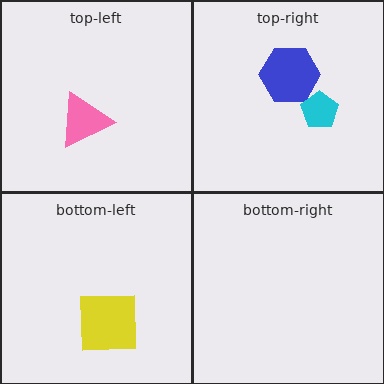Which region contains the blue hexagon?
The top-right region.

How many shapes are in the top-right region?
2.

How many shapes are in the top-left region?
1.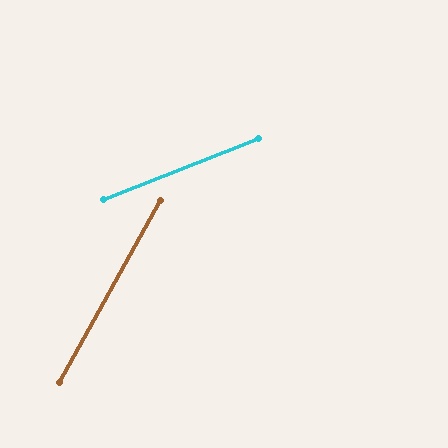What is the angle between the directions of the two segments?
Approximately 39 degrees.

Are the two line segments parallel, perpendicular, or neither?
Neither parallel nor perpendicular — they differ by about 39°.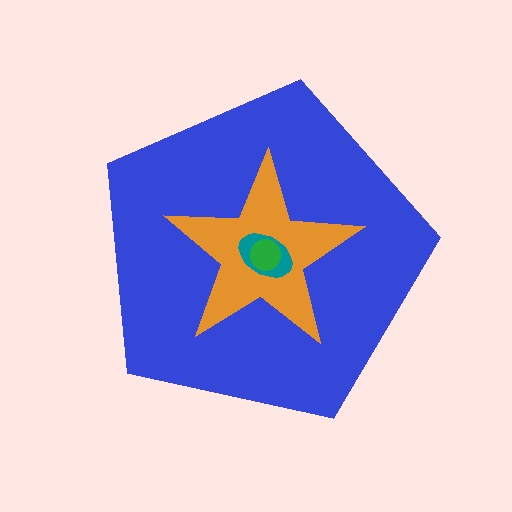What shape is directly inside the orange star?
The teal ellipse.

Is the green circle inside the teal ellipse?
Yes.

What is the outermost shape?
The blue pentagon.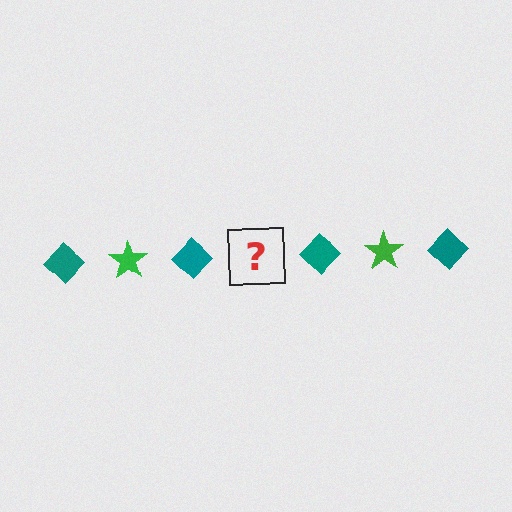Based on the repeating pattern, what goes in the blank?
The blank should be a green star.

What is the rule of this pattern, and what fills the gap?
The rule is that the pattern alternates between teal diamond and green star. The gap should be filled with a green star.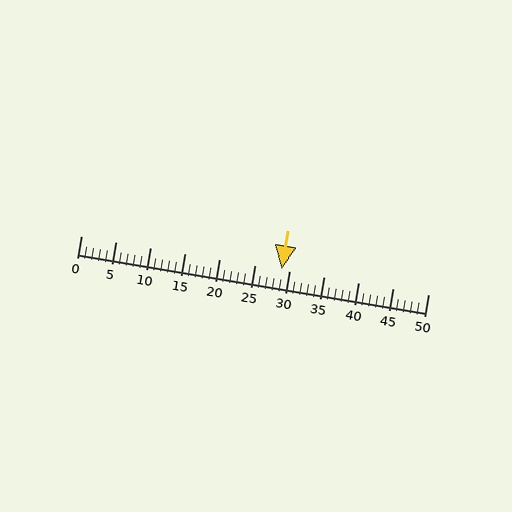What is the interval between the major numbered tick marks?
The major tick marks are spaced 5 units apart.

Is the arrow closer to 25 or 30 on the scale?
The arrow is closer to 30.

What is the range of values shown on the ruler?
The ruler shows values from 0 to 50.